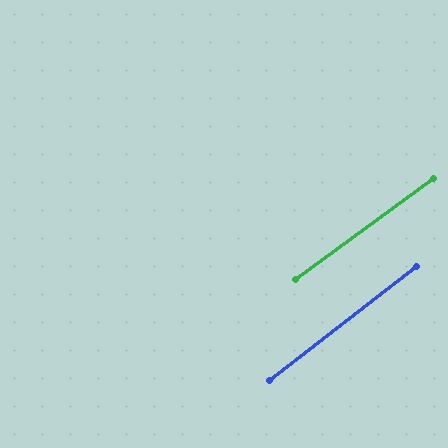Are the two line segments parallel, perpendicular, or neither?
Parallel — their directions differ by only 1.4°.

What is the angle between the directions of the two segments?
Approximately 1 degree.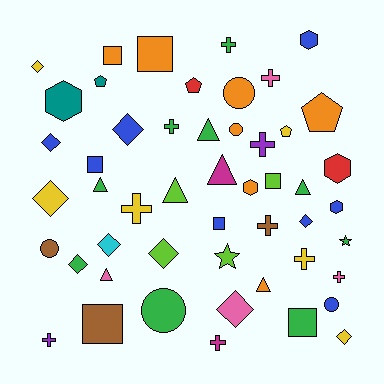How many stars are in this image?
There are 2 stars.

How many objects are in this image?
There are 50 objects.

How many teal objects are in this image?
There are 2 teal objects.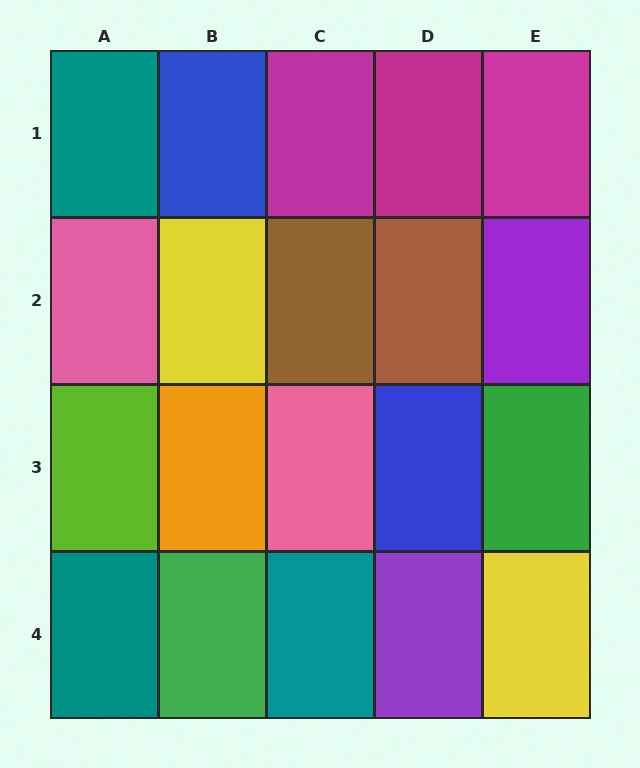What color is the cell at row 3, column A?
Lime.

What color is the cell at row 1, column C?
Magenta.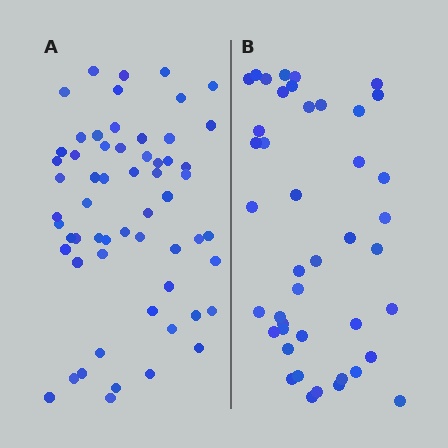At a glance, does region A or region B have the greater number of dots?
Region A (the left region) has more dots.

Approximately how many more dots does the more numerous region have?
Region A has approximately 15 more dots than region B.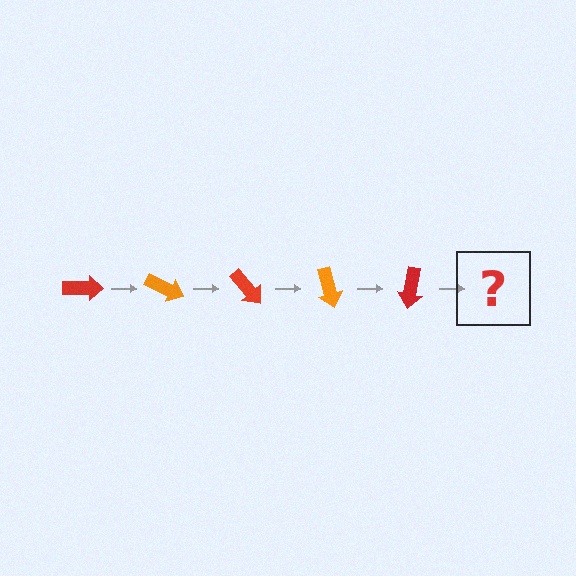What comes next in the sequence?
The next element should be an orange arrow, rotated 125 degrees from the start.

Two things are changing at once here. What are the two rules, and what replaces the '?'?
The two rules are that it rotates 25 degrees each step and the color cycles through red and orange. The '?' should be an orange arrow, rotated 125 degrees from the start.